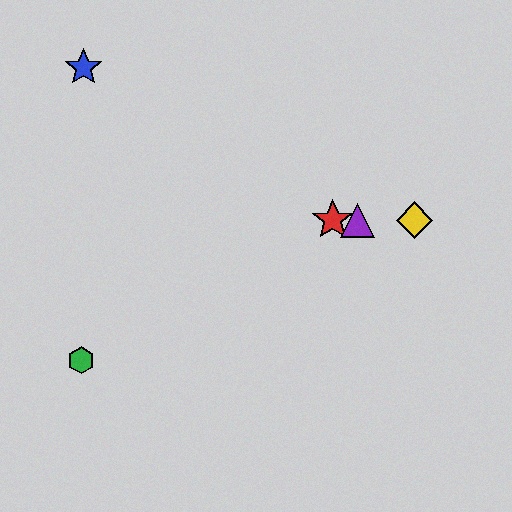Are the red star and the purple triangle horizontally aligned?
Yes, both are at y≈220.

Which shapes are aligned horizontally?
The red star, the yellow diamond, the purple triangle are aligned horizontally.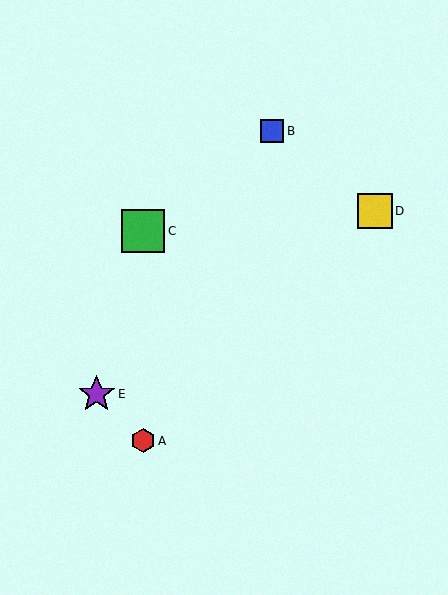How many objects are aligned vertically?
2 objects (A, C) are aligned vertically.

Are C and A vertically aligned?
Yes, both are at x≈143.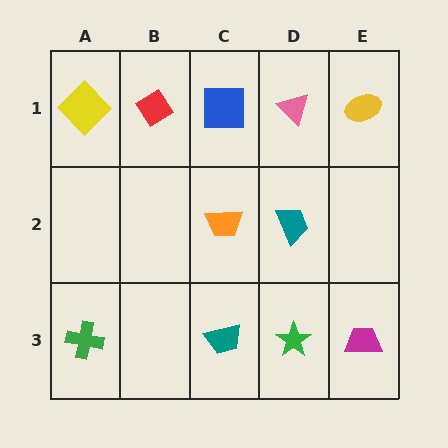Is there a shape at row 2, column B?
No, that cell is empty.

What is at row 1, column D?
A pink triangle.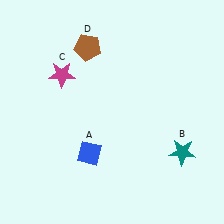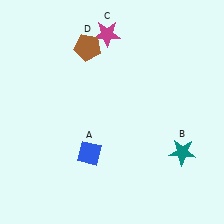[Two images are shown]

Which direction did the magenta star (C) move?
The magenta star (C) moved right.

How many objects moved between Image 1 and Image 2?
1 object moved between the two images.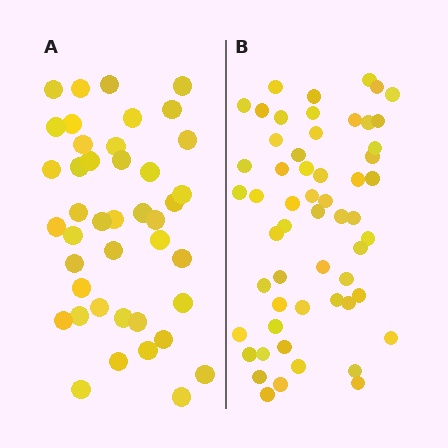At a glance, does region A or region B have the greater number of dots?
Region B (the right region) has more dots.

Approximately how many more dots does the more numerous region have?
Region B has approximately 15 more dots than region A.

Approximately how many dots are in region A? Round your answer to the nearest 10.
About 40 dots. (The exact count is 42, which rounds to 40.)